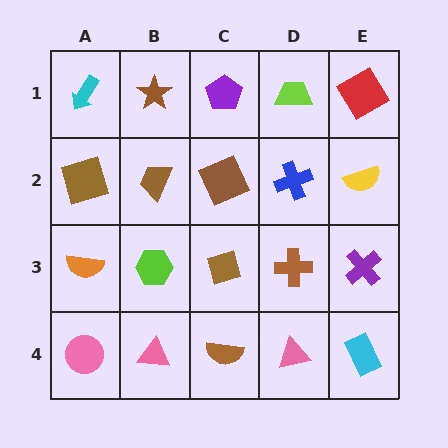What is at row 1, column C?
A purple pentagon.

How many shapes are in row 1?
5 shapes.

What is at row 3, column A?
An orange semicircle.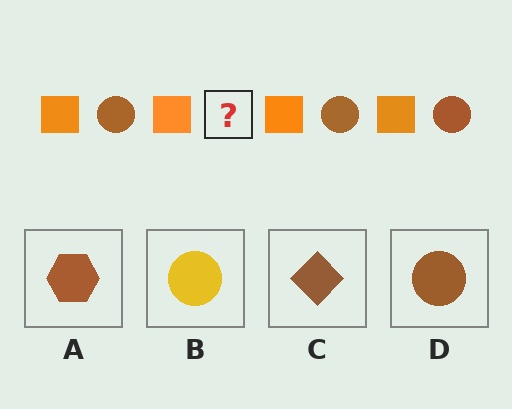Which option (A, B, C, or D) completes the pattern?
D.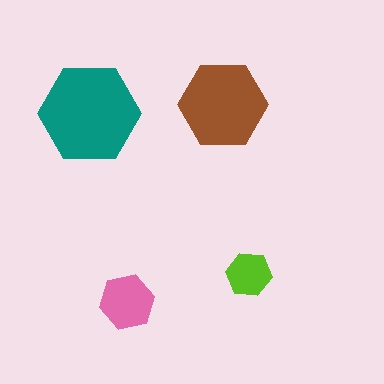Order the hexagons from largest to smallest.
the teal one, the brown one, the pink one, the lime one.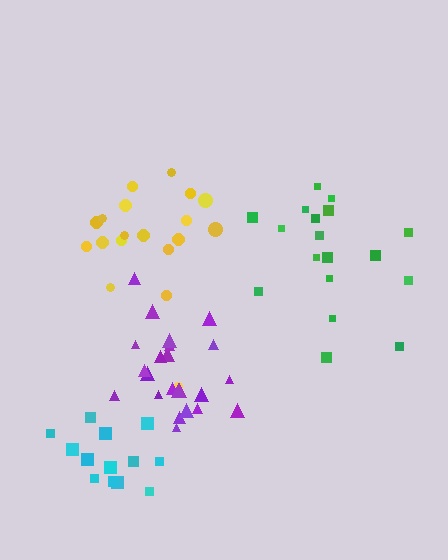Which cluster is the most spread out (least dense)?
Green.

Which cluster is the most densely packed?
Purple.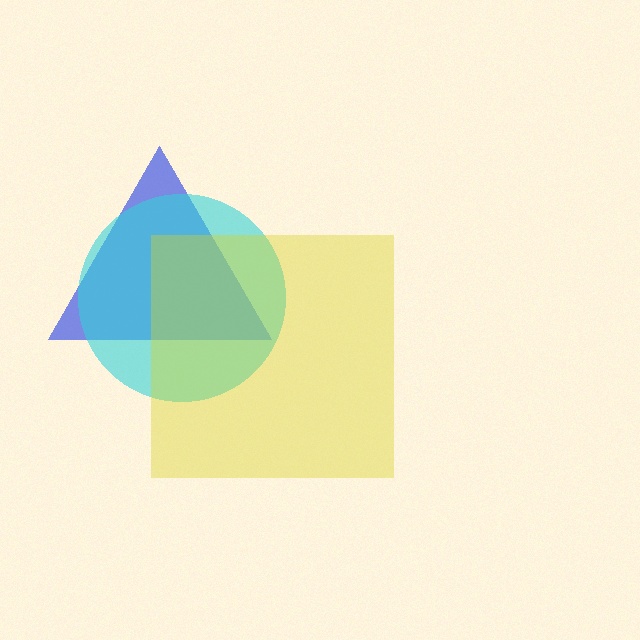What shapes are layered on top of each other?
The layered shapes are: a blue triangle, a cyan circle, a yellow square.